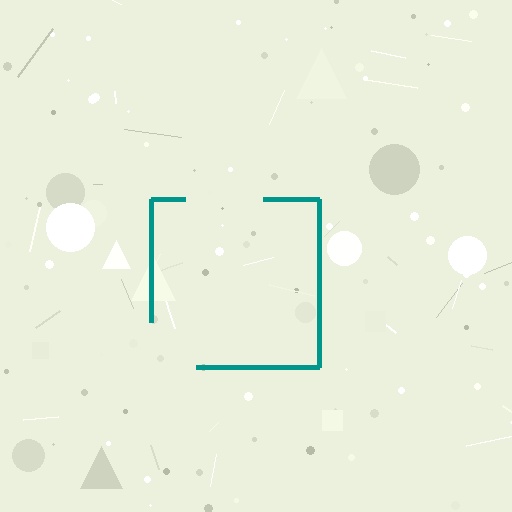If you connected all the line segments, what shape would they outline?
They would outline a square.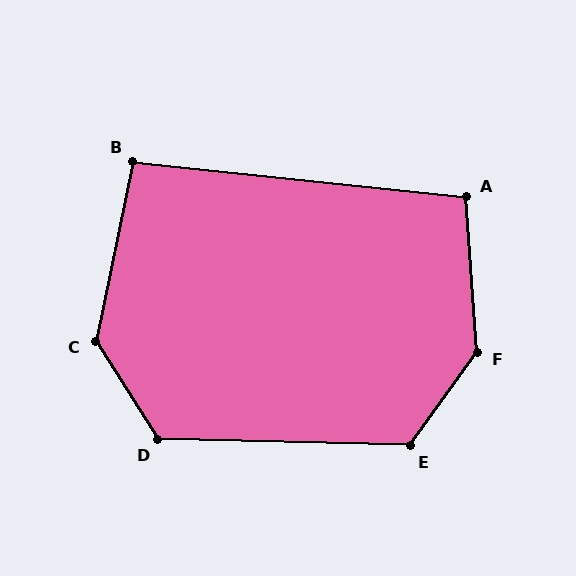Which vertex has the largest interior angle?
F, at approximately 140 degrees.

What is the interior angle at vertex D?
Approximately 124 degrees (obtuse).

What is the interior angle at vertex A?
Approximately 100 degrees (obtuse).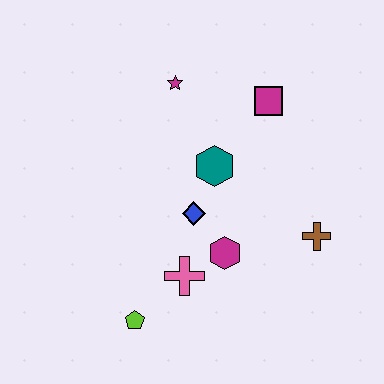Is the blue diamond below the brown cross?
No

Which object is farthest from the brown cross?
The magenta star is farthest from the brown cross.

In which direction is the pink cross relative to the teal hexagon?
The pink cross is below the teal hexagon.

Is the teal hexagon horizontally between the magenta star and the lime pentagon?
No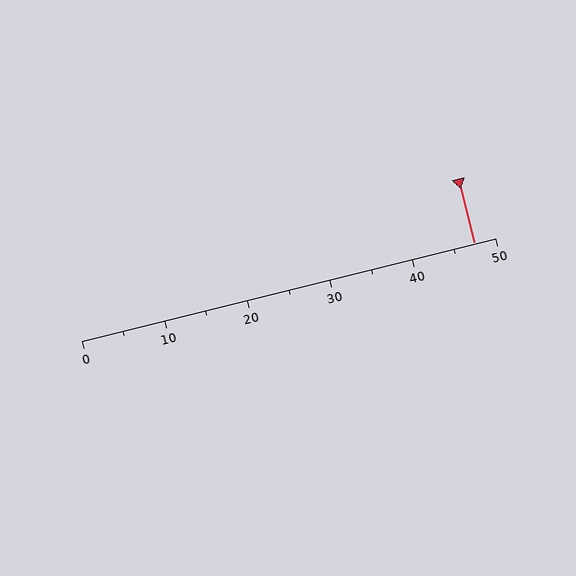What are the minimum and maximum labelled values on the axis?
The axis runs from 0 to 50.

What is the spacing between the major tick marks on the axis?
The major ticks are spaced 10 apart.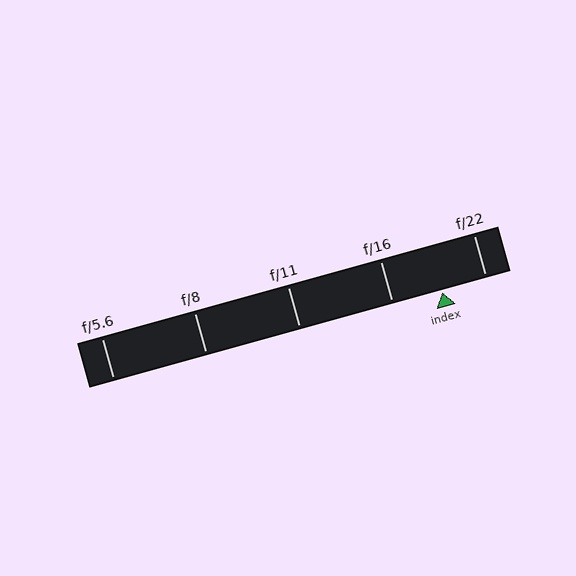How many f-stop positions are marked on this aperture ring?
There are 5 f-stop positions marked.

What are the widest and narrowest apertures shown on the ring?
The widest aperture shown is f/5.6 and the narrowest is f/22.